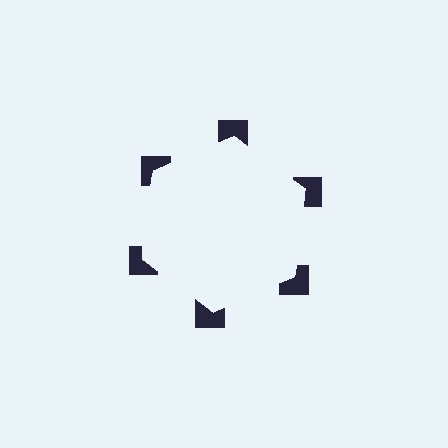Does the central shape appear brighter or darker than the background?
It typically appears slightly brighter than the background, even though no actual brightness change is drawn.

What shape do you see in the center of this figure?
An illusory hexagon — its edges are inferred from the aligned wedge cuts in the notched squares, not physically drawn.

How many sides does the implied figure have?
6 sides.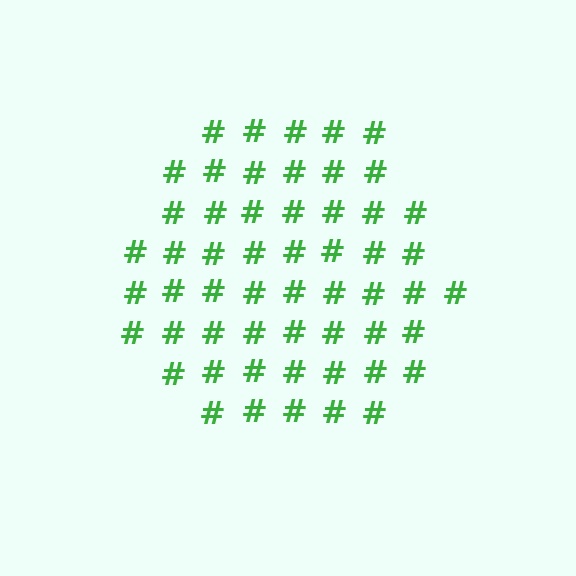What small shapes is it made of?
It is made of small hash symbols.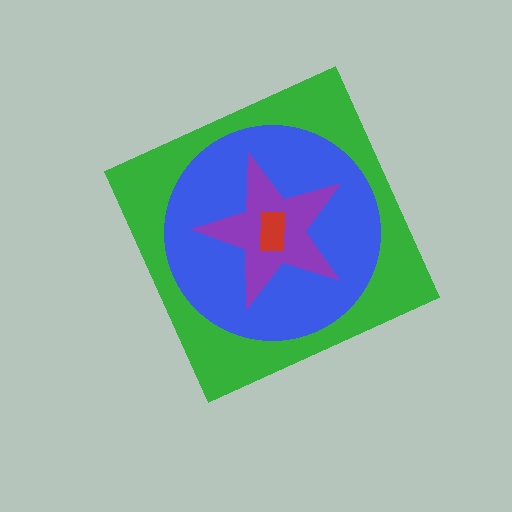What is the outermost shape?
The green diamond.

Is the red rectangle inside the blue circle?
Yes.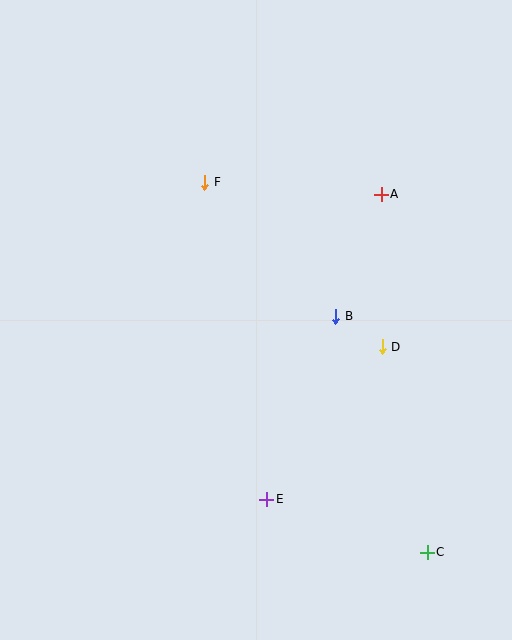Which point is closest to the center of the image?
Point B at (336, 316) is closest to the center.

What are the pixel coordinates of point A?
Point A is at (381, 194).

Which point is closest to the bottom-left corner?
Point E is closest to the bottom-left corner.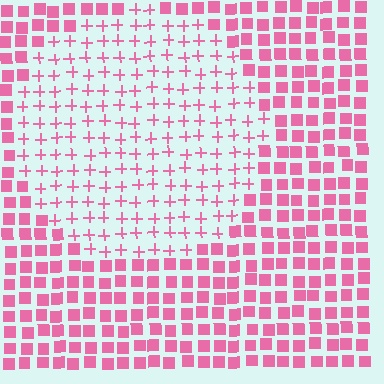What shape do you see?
I see a circle.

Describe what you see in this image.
The image is filled with small pink elements arranged in a uniform grid. A circle-shaped region contains plus signs, while the surrounding area contains squares. The boundary is defined purely by the change in element shape.